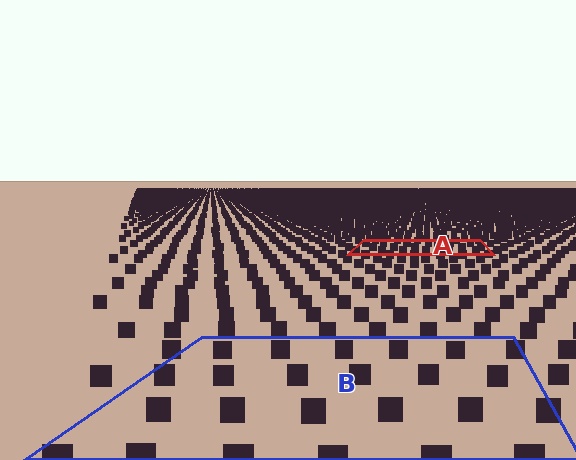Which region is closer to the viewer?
Region B is closer. The texture elements there are larger and more spread out.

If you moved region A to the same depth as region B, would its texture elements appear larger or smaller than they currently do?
They would appear larger. At a closer depth, the same texture elements are projected at a bigger on-screen size.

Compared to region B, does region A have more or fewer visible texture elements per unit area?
Region A has more texture elements per unit area — they are packed more densely because it is farther away.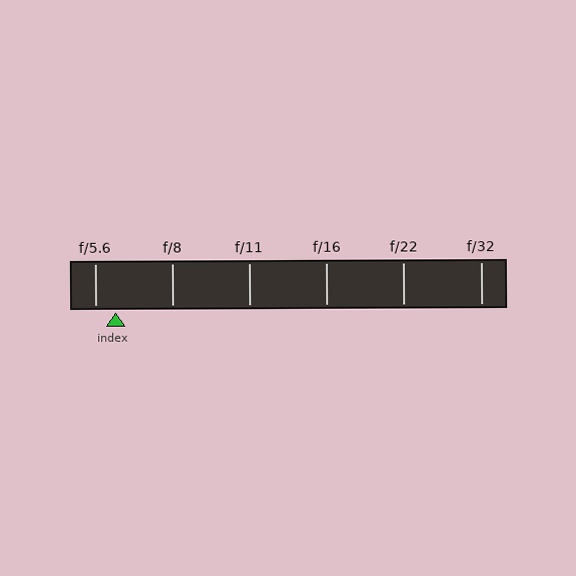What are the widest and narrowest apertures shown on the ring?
The widest aperture shown is f/5.6 and the narrowest is f/32.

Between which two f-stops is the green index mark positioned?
The index mark is between f/5.6 and f/8.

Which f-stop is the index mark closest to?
The index mark is closest to f/5.6.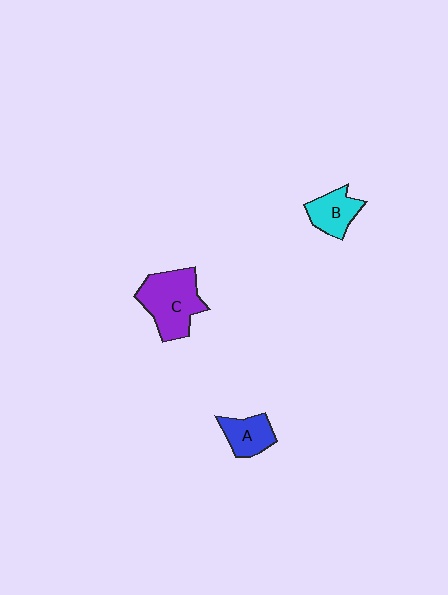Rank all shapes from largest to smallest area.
From largest to smallest: C (purple), B (cyan), A (blue).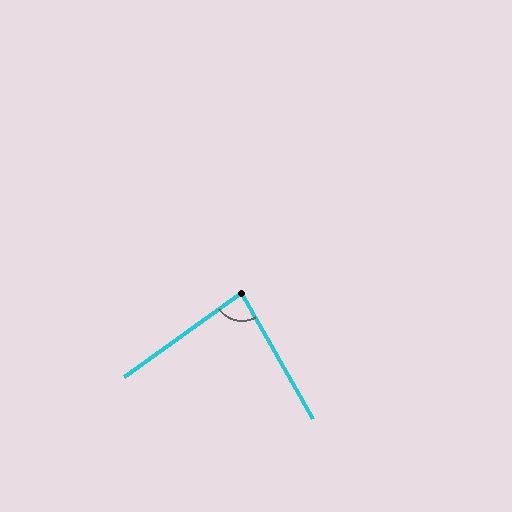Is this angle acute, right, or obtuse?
It is acute.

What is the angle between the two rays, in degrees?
Approximately 84 degrees.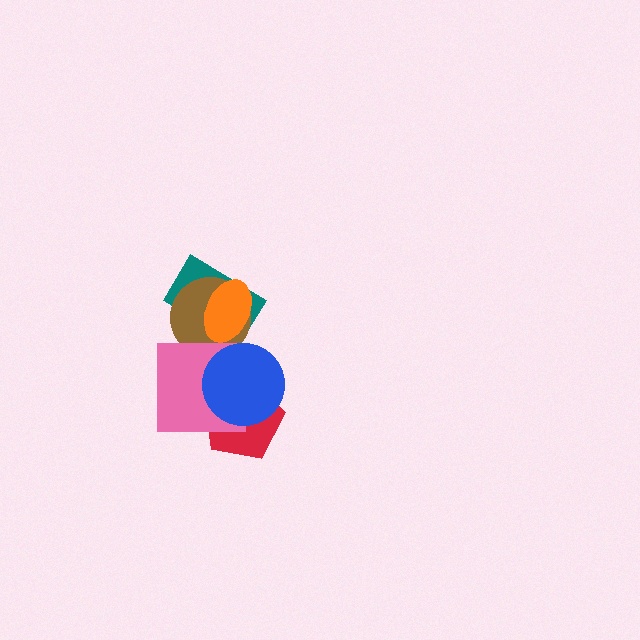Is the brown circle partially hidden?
Yes, it is partially covered by another shape.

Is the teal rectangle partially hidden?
Yes, it is partially covered by another shape.